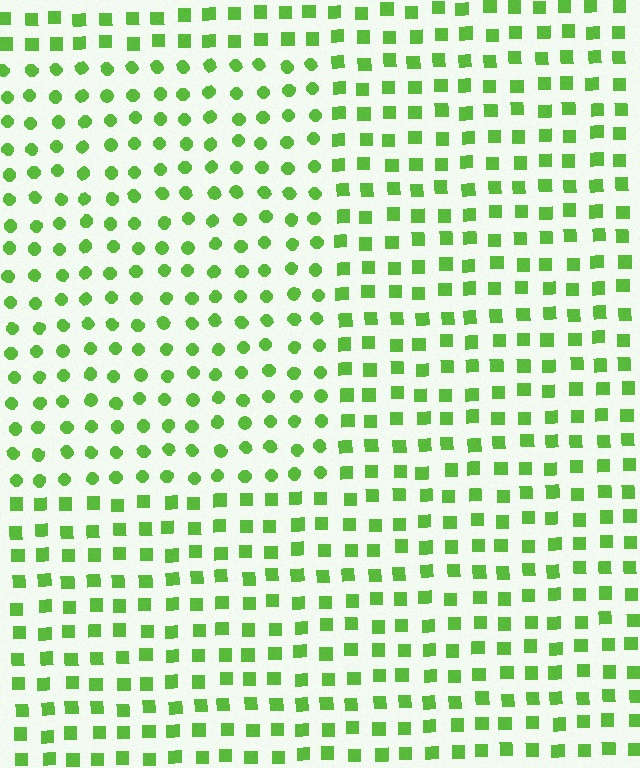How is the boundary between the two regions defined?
The boundary is defined by a change in element shape: circles inside vs. squares outside. All elements share the same color and spacing.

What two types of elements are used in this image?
The image uses circles inside the rectangle region and squares outside it.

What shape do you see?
I see a rectangle.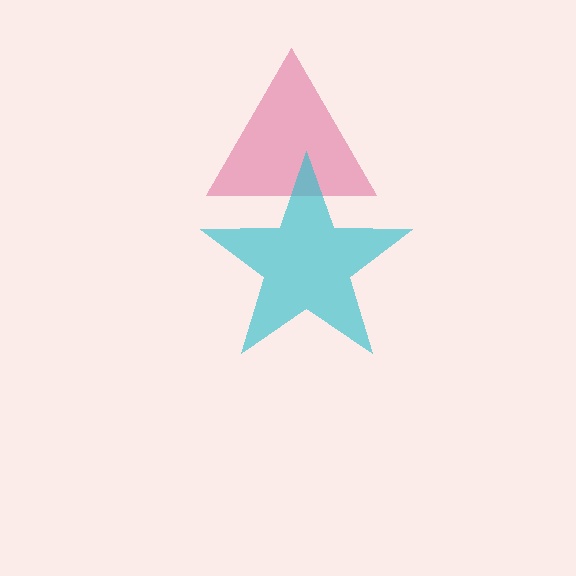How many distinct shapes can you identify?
There are 2 distinct shapes: a pink triangle, a cyan star.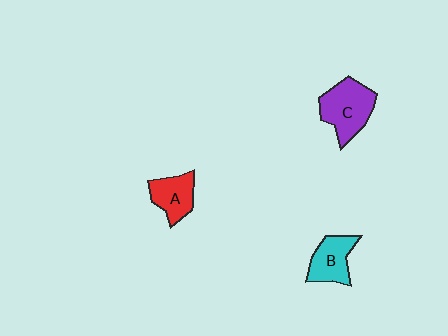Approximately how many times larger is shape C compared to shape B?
Approximately 1.4 times.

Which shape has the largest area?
Shape C (purple).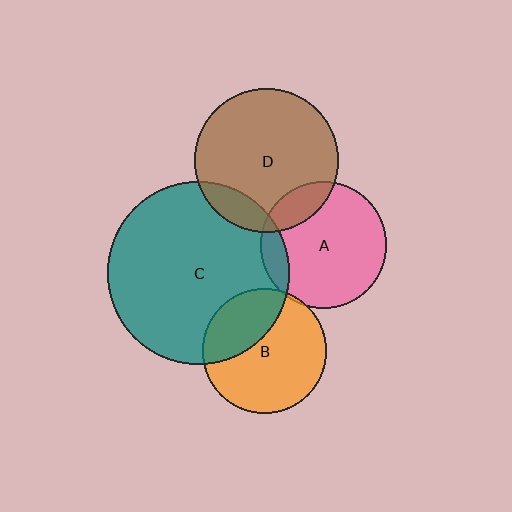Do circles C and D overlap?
Yes.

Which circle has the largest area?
Circle C (teal).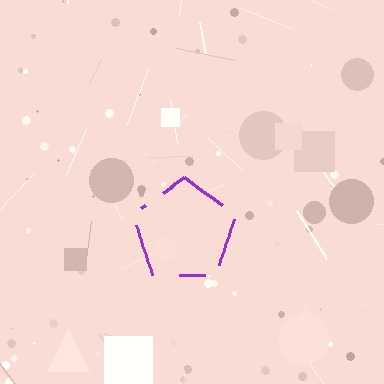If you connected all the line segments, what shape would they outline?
They would outline a pentagon.